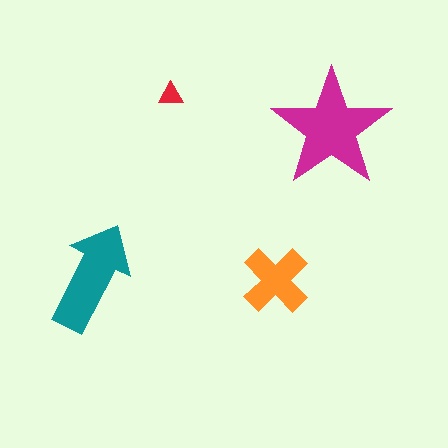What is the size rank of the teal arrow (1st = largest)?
2nd.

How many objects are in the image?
There are 4 objects in the image.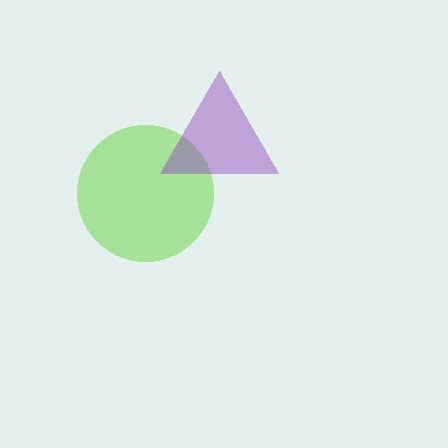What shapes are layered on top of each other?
The layered shapes are: a lime circle, a purple triangle.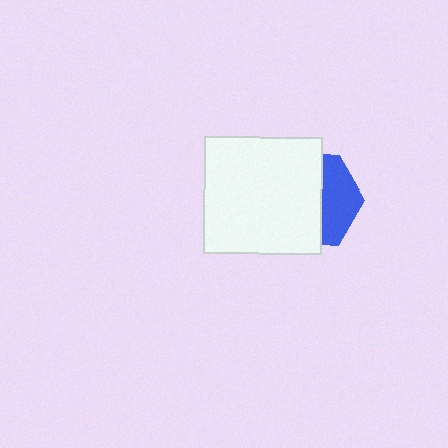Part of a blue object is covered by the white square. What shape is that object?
It is a hexagon.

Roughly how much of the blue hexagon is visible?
A small part of it is visible (roughly 39%).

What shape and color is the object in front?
The object in front is a white square.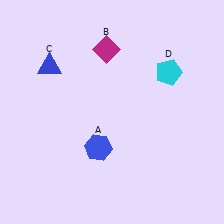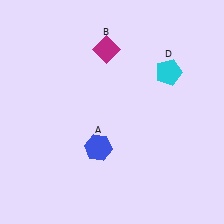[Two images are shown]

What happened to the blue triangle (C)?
The blue triangle (C) was removed in Image 2. It was in the top-left area of Image 1.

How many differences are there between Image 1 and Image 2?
There is 1 difference between the two images.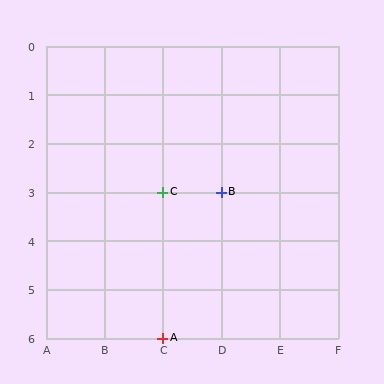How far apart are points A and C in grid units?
Points A and C are 3 rows apart.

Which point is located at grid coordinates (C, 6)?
Point A is at (C, 6).